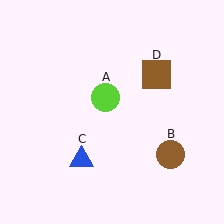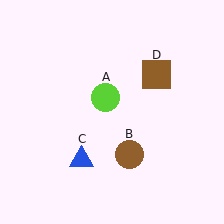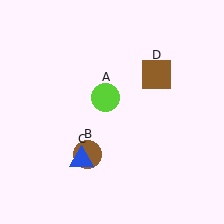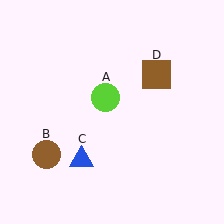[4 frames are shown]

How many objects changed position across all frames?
1 object changed position: brown circle (object B).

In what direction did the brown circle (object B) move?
The brown circle (object B) moved left.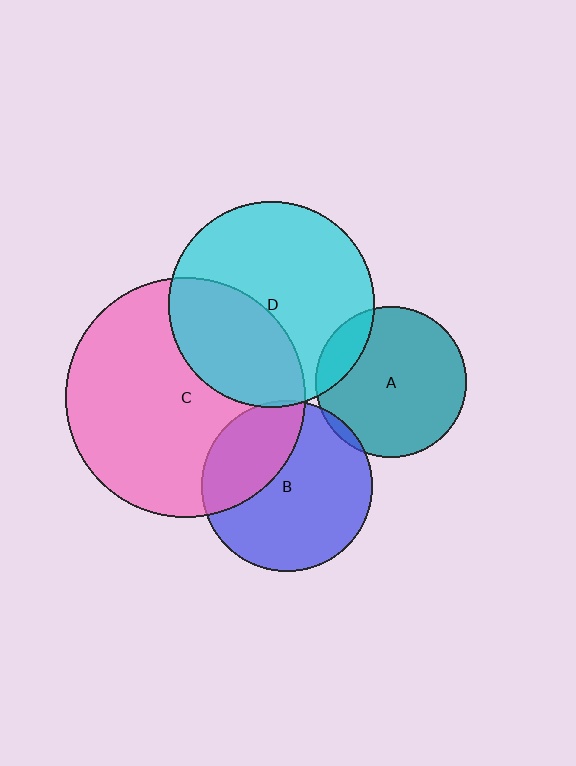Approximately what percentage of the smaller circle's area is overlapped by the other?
Approximately 15%.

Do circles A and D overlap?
Yes.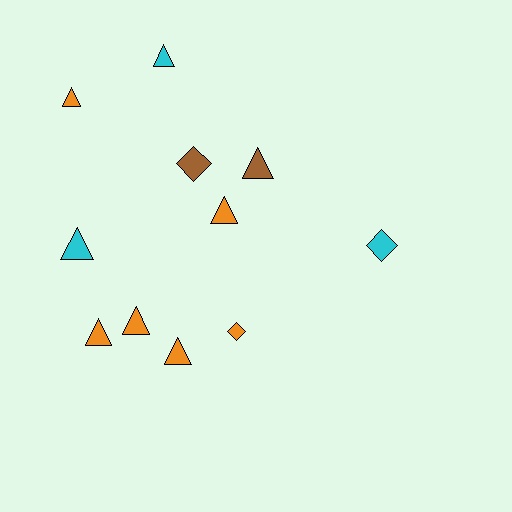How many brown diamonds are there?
There is 1 brown diamond.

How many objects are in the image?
There are 11 objects.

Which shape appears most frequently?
Triangle, with 8 objects.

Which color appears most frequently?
Orange, with 6 objects.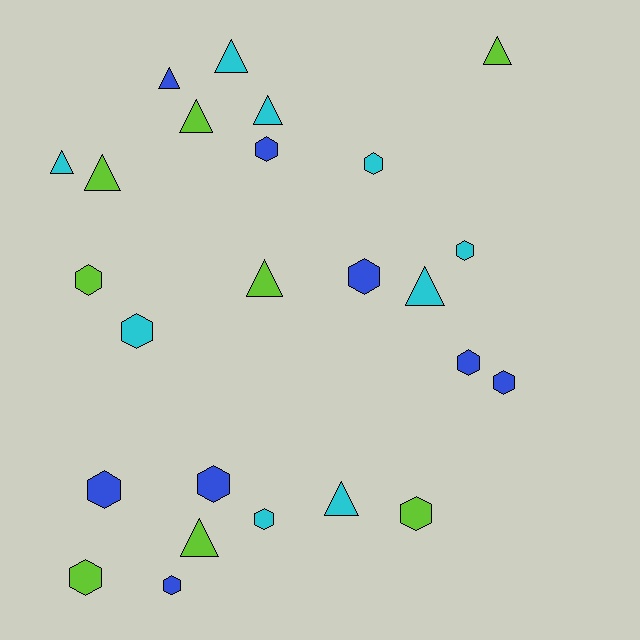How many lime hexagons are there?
There are 3 lime hexagons.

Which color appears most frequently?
Cyan, with 9 objects.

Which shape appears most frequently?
Hexagon, with 14 objects.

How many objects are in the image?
There are 25 objects.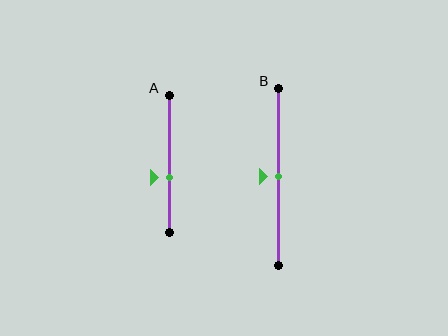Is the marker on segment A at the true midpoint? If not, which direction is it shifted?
No, the marker on segment A is shifted downward by about 10% of the segment length.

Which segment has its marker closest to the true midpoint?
Segment B has its marker closest to the true midpoint.